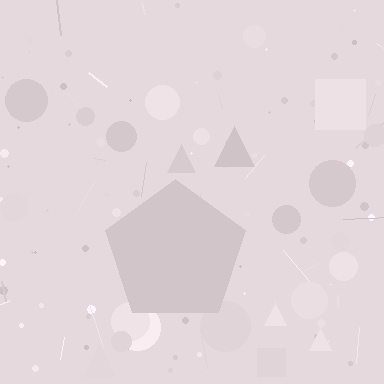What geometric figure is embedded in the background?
A pentagon is embedded in the background.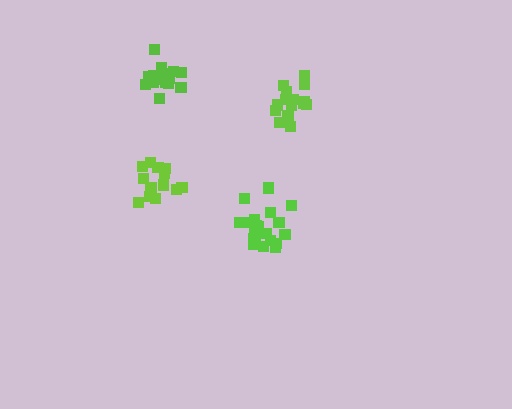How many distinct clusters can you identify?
There are 4 distinct clusters.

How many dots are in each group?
Group 1: 15 dots, Group 2: 17 dots, Group 3: 21 dots, Group 4: 16 dots (69 total).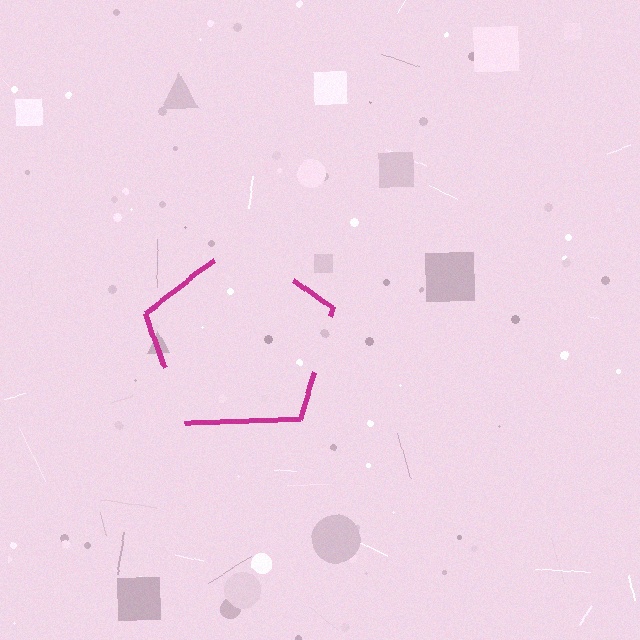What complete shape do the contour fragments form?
The contour fragments form a pentagon.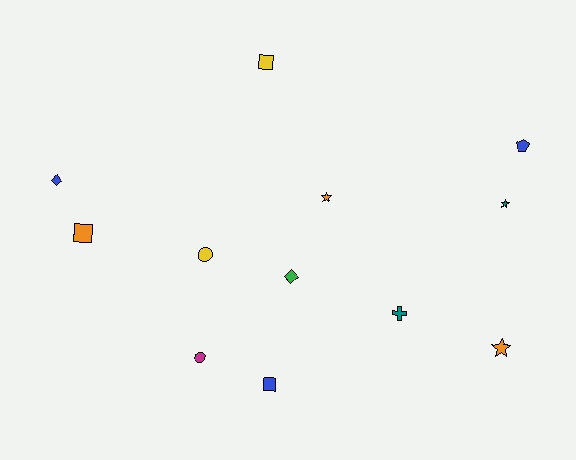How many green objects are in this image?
There is 1 green object.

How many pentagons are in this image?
There is 1 pentagon.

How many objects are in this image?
There are 12 objects.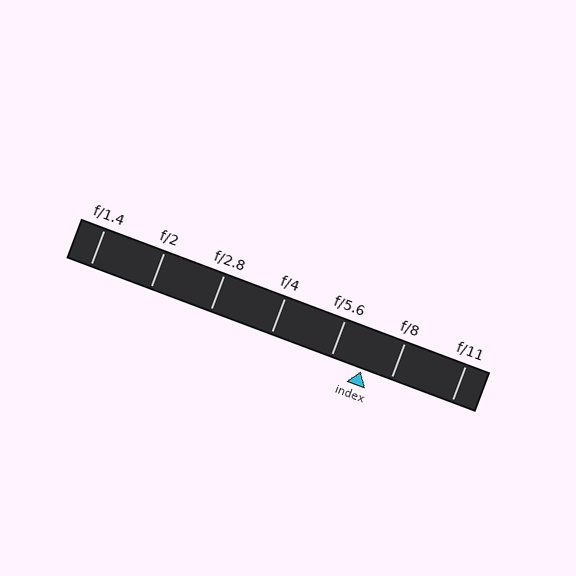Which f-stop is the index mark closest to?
The index mark is closest to f/8.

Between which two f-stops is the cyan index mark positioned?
The index mark is between f/5.6 and f/8.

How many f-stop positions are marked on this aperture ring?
There are 7 f-stop positions marked.